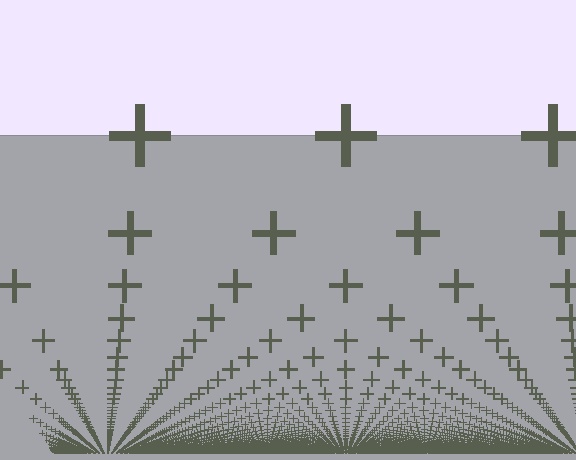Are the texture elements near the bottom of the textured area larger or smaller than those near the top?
Smaller. The gradient is inverted — elements near the bottom are smaller and denser.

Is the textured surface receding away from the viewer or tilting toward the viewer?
The surface appears to tilt toward the viewer. Texture elements get larger and sparser toward the top.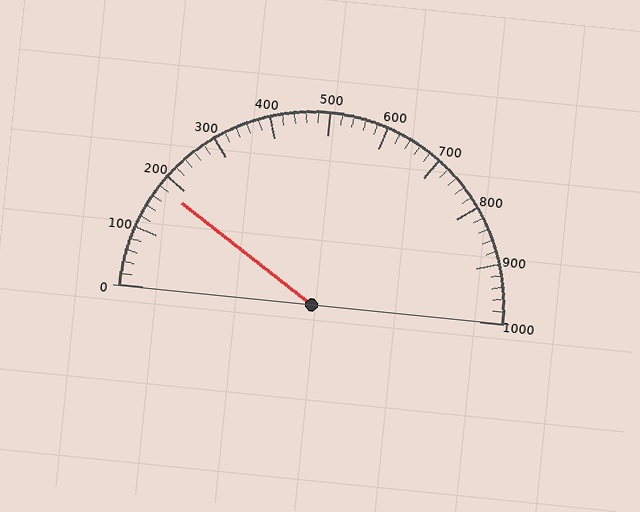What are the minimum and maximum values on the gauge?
The gauge ranges from 0 to 1000.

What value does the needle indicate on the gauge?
The needle indicates approximately 180.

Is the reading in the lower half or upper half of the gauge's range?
The reading is in the lower half of the range (0 to 1000).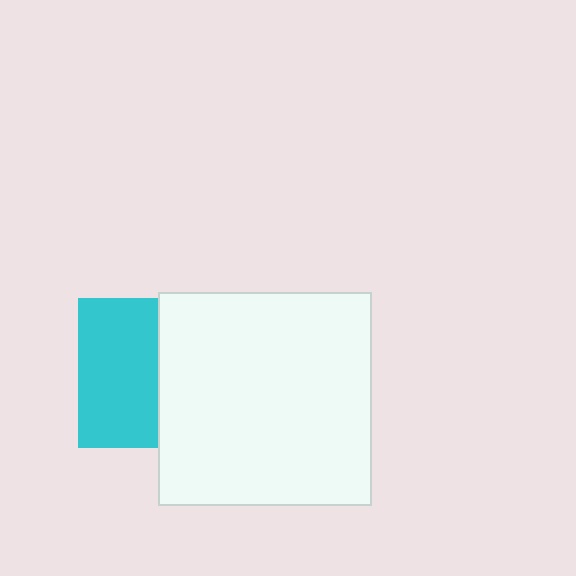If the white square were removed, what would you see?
You would see the complete cyan square.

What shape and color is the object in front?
The object in front is a white square.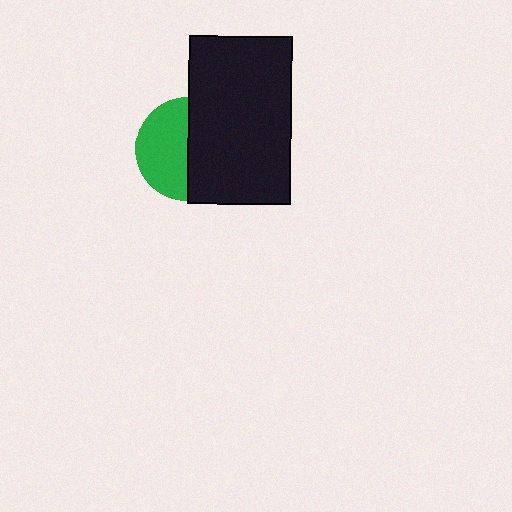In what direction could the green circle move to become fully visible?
The green circle could move left. That would shift it out from behind the black rectangle entirely.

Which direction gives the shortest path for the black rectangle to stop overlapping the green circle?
Moving right gives the shortest separation.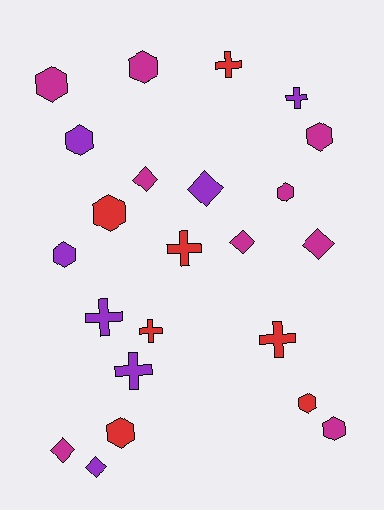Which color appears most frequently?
Magenta, with 9 objects.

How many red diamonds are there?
There are no red diamonds.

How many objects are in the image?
There are 23 objects.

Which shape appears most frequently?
Hexagon, with 10 objects.